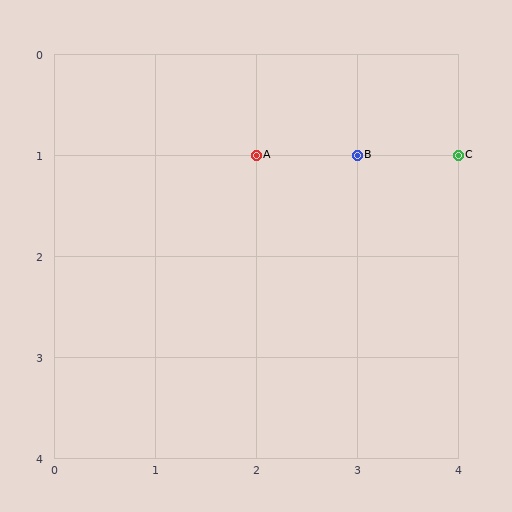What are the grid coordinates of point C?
Point C is at grid coordinates (4, 1).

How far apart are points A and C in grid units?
Points A and C are 2 columns apart.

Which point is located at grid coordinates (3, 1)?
Point B is at (3, 1).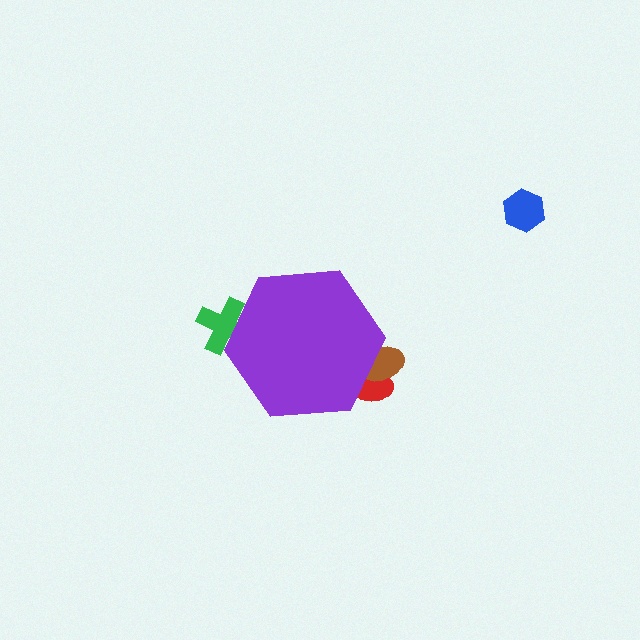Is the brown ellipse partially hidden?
Yes, the brown ellipse is partially hidden behind the purple hexagon.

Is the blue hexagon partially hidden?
No, the blue hexagon is fully visible.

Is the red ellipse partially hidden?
Yes, the red ellipse is partially hidden behind the purple hexagon.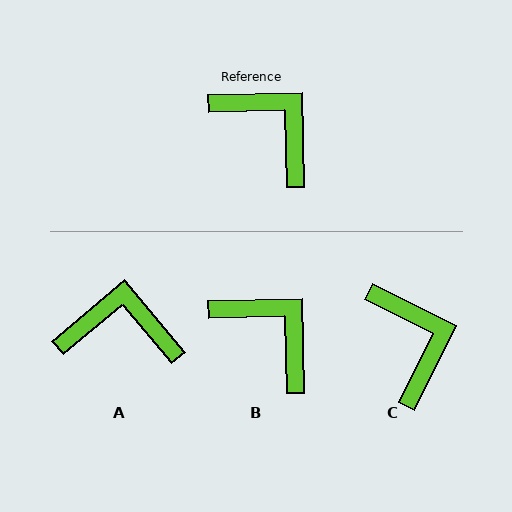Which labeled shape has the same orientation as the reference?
B.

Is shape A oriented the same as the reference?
No, it is off by about 39 degrees.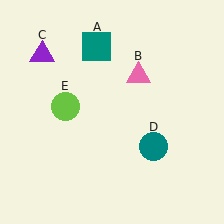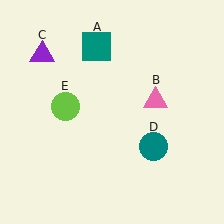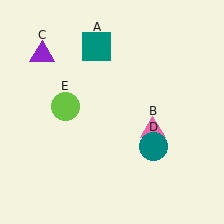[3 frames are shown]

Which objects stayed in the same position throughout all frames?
Teal square (object A) and purple triangle (object C) and teal circle (object D) and lime circle (object E) remained stationary.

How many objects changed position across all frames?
1 object changed position: pink triangle (object B).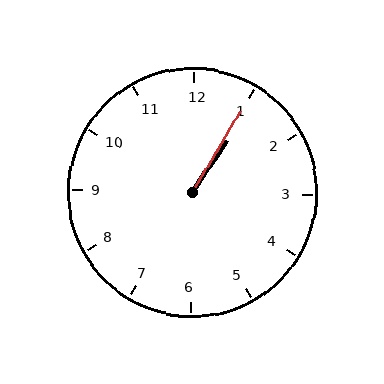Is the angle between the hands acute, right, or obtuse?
It is acute.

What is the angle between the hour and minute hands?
Approximately 2 degrees.